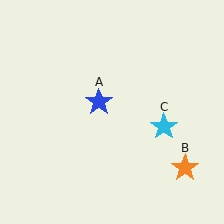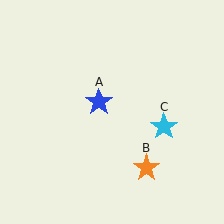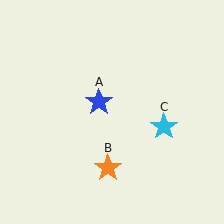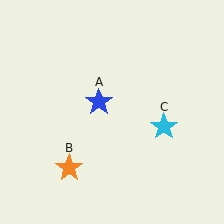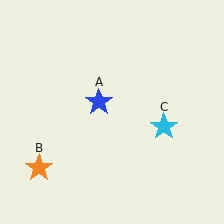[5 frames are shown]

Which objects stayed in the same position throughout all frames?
Blue star (object A) and cyan star (object C) remained stationary.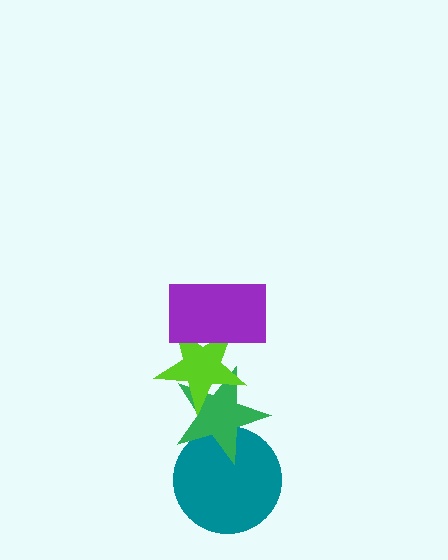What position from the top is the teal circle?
The teal circle is 4th from the top.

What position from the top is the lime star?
The lime star is 2nd from the top.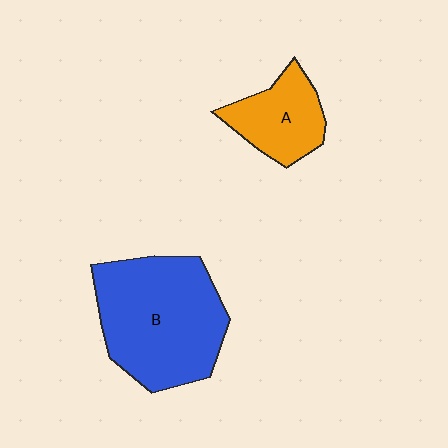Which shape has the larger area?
Shape B (blue).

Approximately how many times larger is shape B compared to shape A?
Approximately 2.2 times.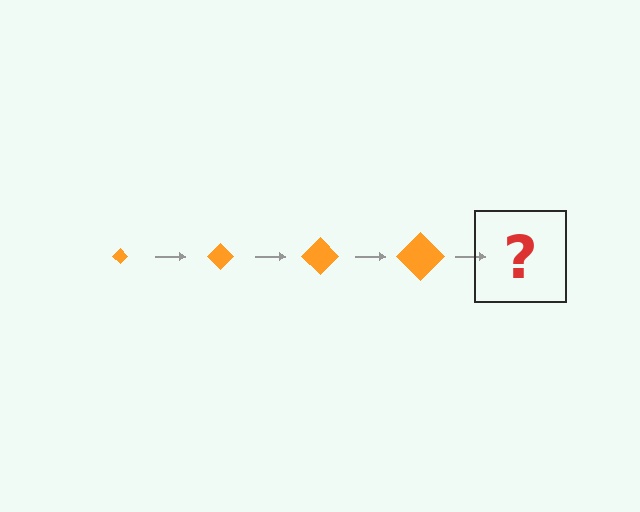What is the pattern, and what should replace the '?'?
The pattern is that the diamond gets progressively larger each step. The '?' should be an orange diamond, larger than the previous one.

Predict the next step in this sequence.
The next step is an orange diamond, larger than the previous one.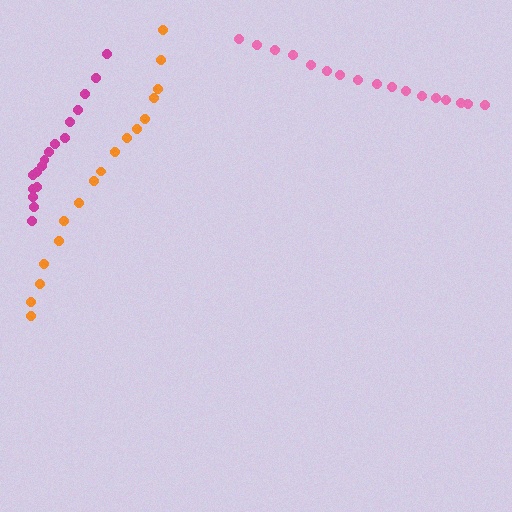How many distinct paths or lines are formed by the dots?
There are 3 distinct paths.